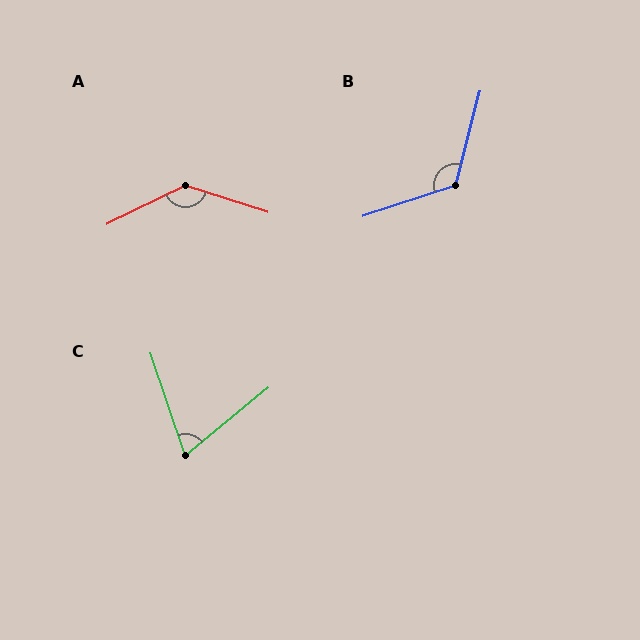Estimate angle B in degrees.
Approximately 123 degrees.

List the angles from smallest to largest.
C (69°), B (123°), A (136°).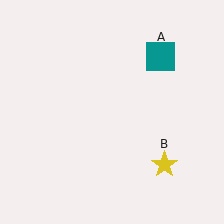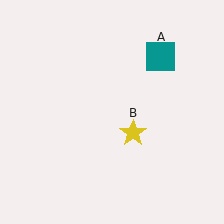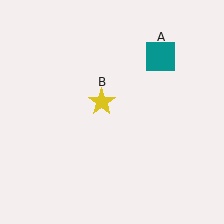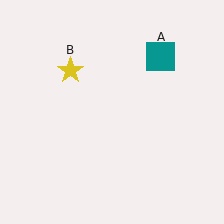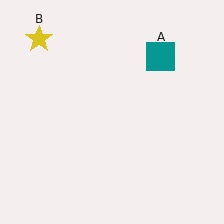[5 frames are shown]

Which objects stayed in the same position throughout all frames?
Teal square (object A) remained stationary.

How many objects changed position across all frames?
1 object changed position: yellow star (object B).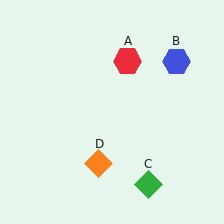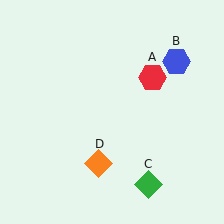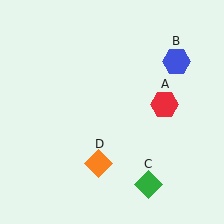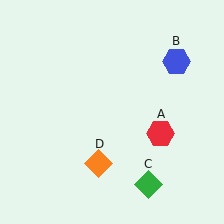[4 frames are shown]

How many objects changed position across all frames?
1 object changed position: red hexagon (object A).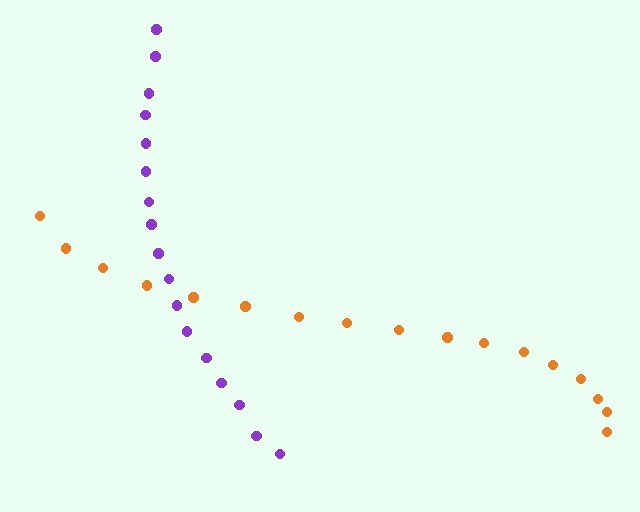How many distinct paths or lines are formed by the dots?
There are 2 distinct paths.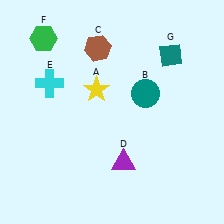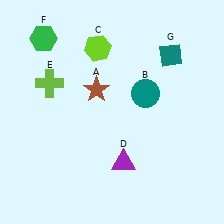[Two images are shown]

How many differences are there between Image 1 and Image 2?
There are 3 differences between the two images.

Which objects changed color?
A changed from yellow to brown. C changed from brown to lime. E changed from cyan to lime.